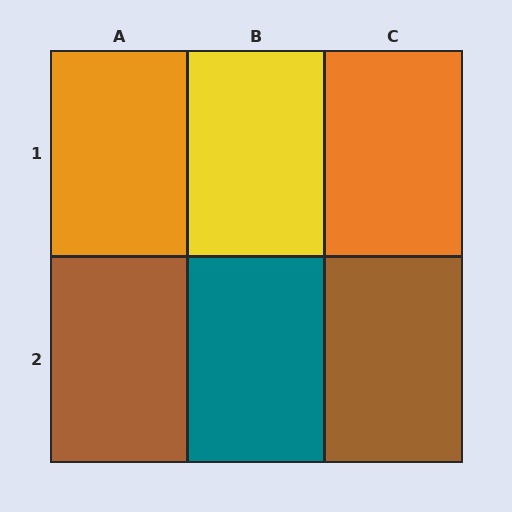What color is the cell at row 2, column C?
Brown.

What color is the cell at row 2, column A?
Brown.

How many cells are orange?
2 cells are orange.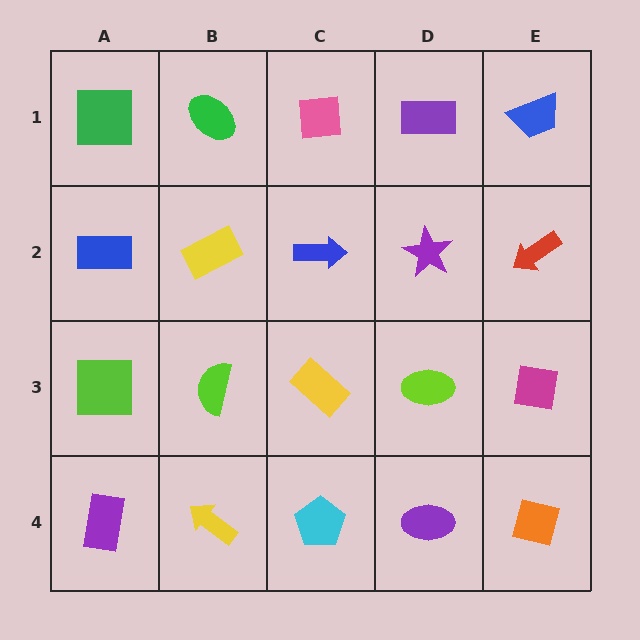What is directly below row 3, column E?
An orange square.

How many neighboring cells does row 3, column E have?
3.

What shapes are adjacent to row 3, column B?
A yellow rectangle (row 2, column B), a yellow arrow (row 4, column B), a lime square (row 3, column A), a yellow rectangle (row 3, column C).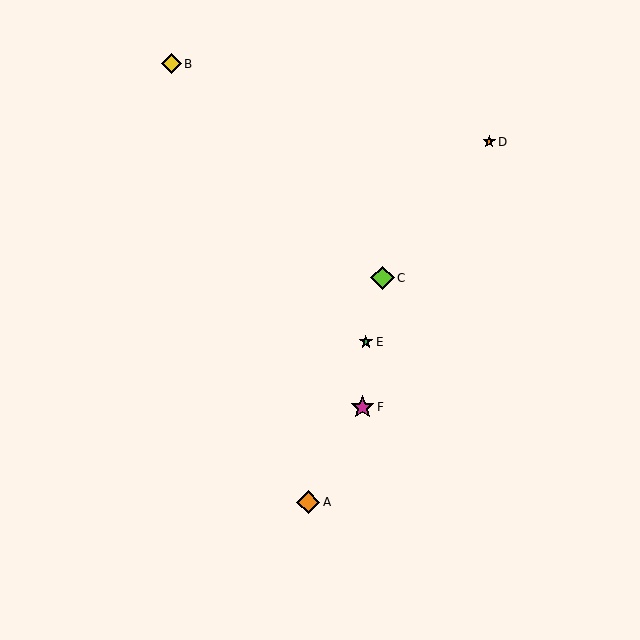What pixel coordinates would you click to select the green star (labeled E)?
Click at (366, 342) to select the green star E.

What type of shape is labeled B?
Shape B is a yellow diamond.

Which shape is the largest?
The magenta star (labeled F) is the largest.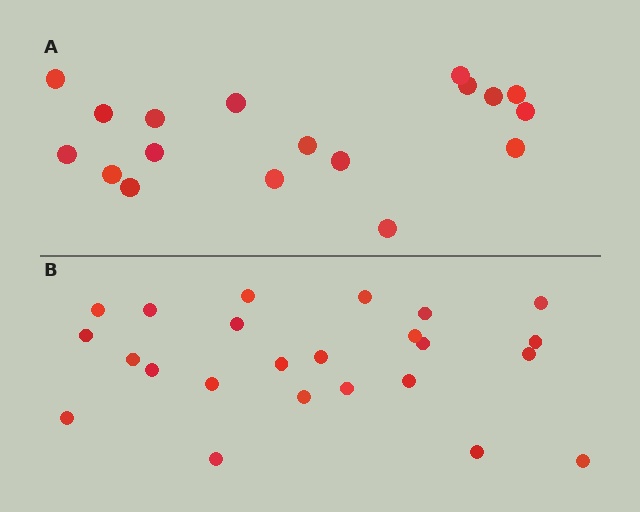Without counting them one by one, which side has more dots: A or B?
Region B (the bottom region) has more dots.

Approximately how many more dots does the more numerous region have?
Region B has about 6 more dots than region A.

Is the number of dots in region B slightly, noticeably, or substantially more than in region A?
Region B has noticeably more, but not dramatically so. The ratio is roughly 1.3 to 1.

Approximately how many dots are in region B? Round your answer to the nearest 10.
About 20 dots. (The exact count is 24, which rounds to 20.)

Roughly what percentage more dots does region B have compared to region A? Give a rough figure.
About 35% more.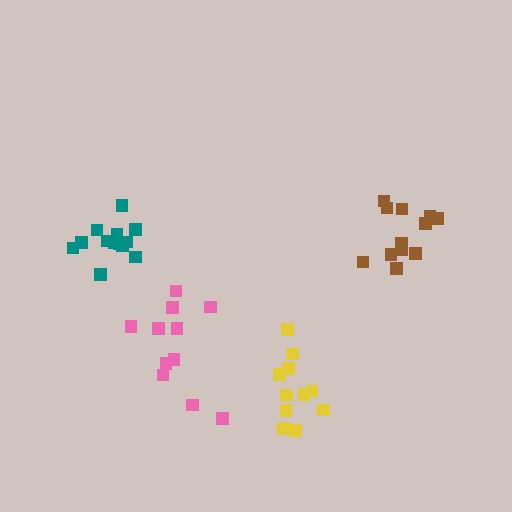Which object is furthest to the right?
The brown cluster is rightmost.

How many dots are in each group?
Group 1: 11 dots, Group 2: 12 dots, Group 3: 11 dots, Group 4: 13 dots (47 total).